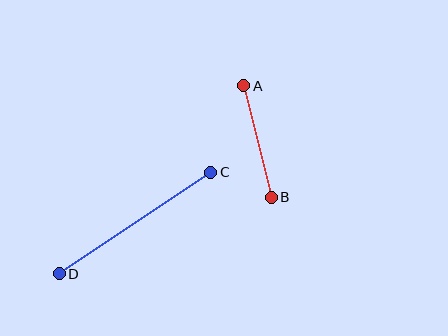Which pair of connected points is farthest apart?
Points C and D are farthest apart.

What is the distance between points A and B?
The distance is approximately 115 pixels.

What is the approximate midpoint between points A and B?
The midpoint is at approximately (258, 141) pixels.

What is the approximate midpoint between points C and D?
The midpoint is at approximately (135, 223) pixels.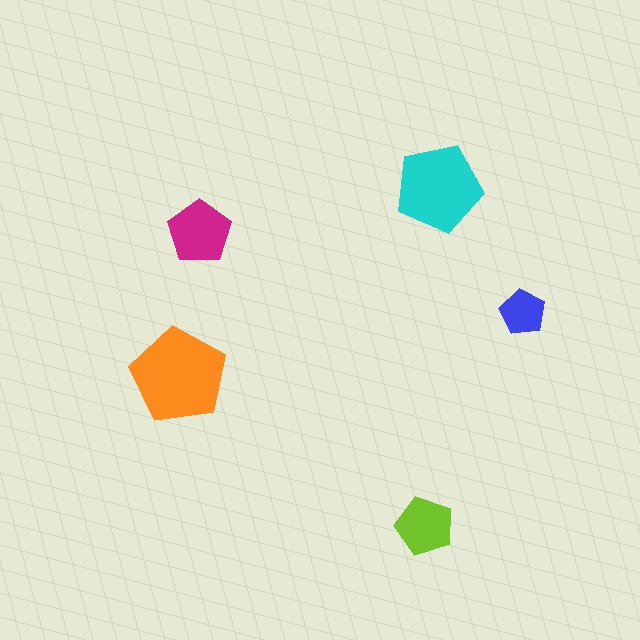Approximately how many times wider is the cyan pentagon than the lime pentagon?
About 1.5 times wider.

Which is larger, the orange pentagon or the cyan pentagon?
The orange one.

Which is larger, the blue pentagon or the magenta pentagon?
The magenta one.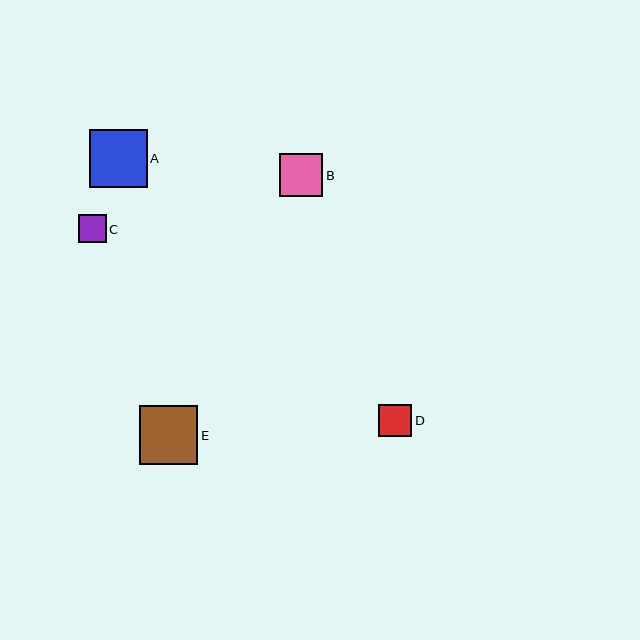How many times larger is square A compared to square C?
Square A is approximately 2.1 times the size of square C.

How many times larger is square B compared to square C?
Square B is approximately 1.6 times the size of square C.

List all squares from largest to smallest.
From largest to smallest: E, A, B, D, C.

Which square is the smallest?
Square C is the smallest with a size of approximately 28 pixels.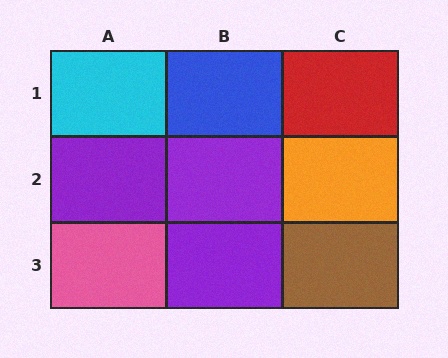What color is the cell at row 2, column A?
Purple.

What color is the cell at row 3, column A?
Pink.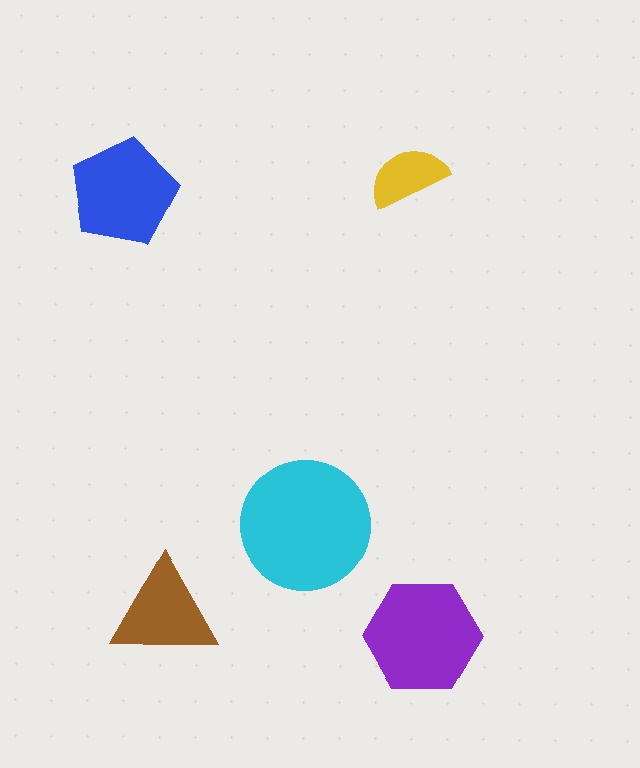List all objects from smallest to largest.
The yellow semicircle, the brown triangle, the blue pentagon, the purple hexagon, the cyan circle.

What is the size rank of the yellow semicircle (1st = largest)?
5th.